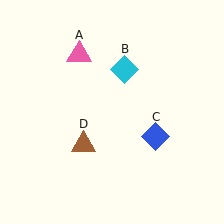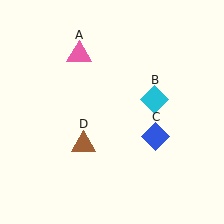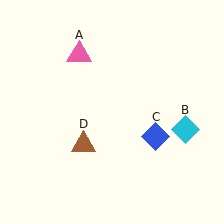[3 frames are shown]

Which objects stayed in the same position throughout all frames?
Pink triangle (object A) and blue diamond (object C) and brown triangle (object D) remained stationary.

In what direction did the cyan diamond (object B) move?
The cyan diamond (object B) moved down and to the right.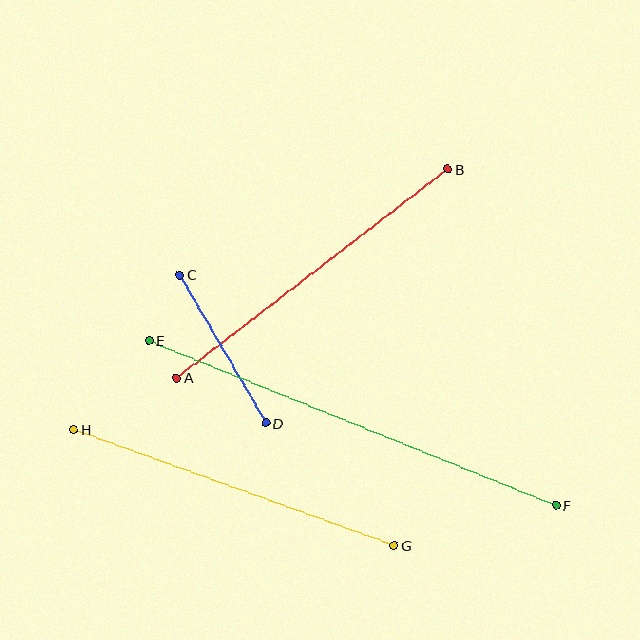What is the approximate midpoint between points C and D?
The midpoint is at approximately (223, 349) pixels.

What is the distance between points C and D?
The distance is approximately 171 pixels.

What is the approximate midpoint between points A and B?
The midpoint is at approximately (312, 274) pixels.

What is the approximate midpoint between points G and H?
The midpoint is at approximately (234, 488) pixels.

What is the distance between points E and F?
The distance is approximately 439 pixels.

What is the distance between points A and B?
The distance is approximately 342 pixels.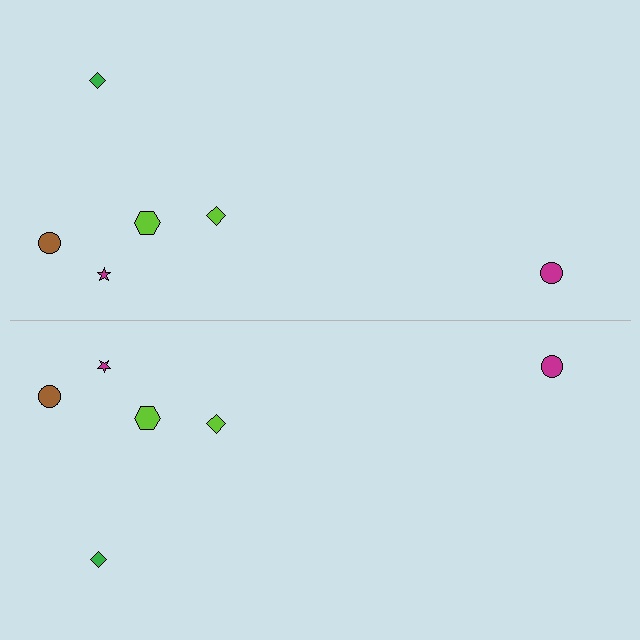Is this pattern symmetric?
Yes, this pattern has bilateral (reflection) symmetry.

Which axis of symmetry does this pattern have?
The pattern has a horizontal axis of symmetry running through the center of the image.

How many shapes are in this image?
There are 12 shapes in this image.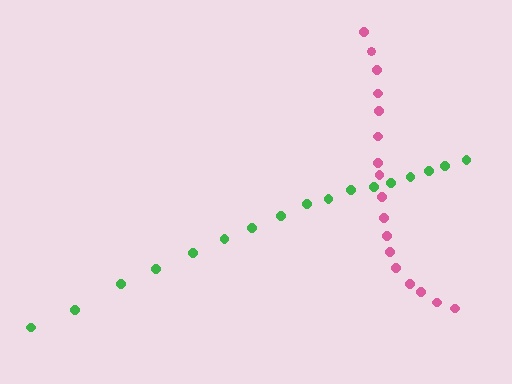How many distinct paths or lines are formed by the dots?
There are 2 distinct paths.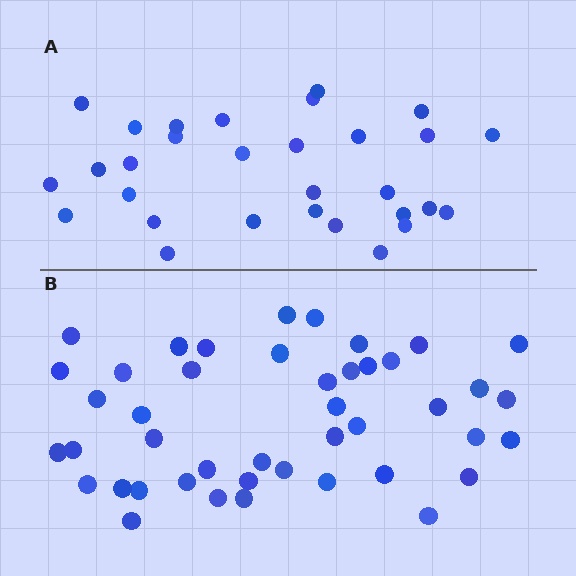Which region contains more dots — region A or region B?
Region B (the bottom region) has more dots.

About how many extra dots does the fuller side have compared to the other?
Region B has approximately 15 more dots than region A.